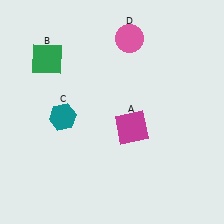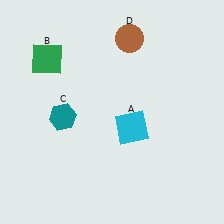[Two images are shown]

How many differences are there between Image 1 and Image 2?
There are 2 differences between the two images.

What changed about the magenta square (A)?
In Image 1, A is magenta. In Image 2, it changed to cyan.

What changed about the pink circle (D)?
In Image 1, D is pink. In Image 2, it changed to brown.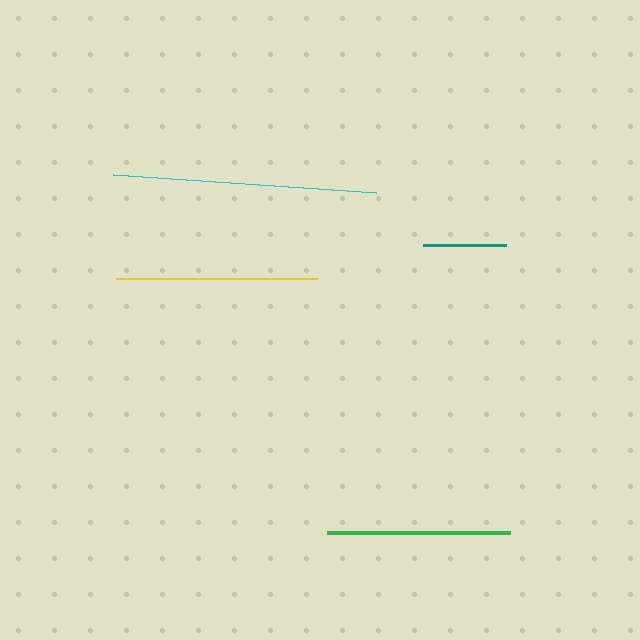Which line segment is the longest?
The cyan line is the longest at approximately 264 pixels.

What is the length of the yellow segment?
The yellow segment is approximately 201 pixels long.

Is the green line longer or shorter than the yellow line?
The yellow line is longer than the green line.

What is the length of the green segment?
The green segment is approximately 184 pixels long.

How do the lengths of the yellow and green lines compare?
The yellow and green lines are approximately the same length.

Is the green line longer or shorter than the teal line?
The green line is longer than the teal line.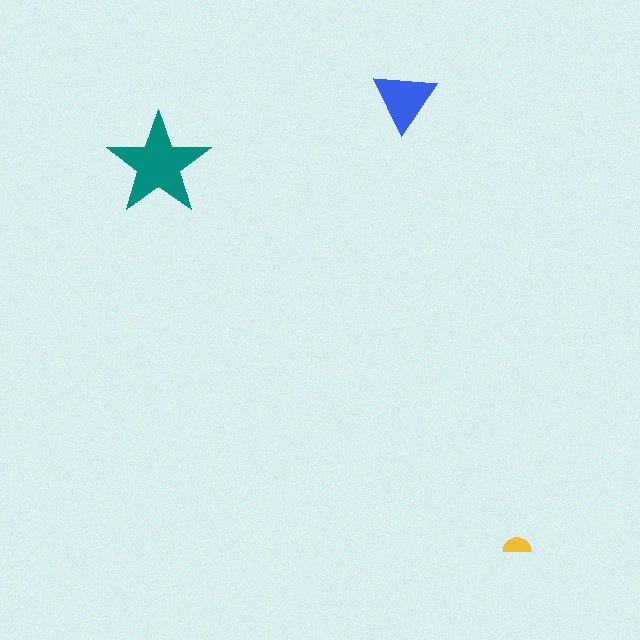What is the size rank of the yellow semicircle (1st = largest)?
3rd.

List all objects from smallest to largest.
The yellow semicircle, the blue triangle, the teal star.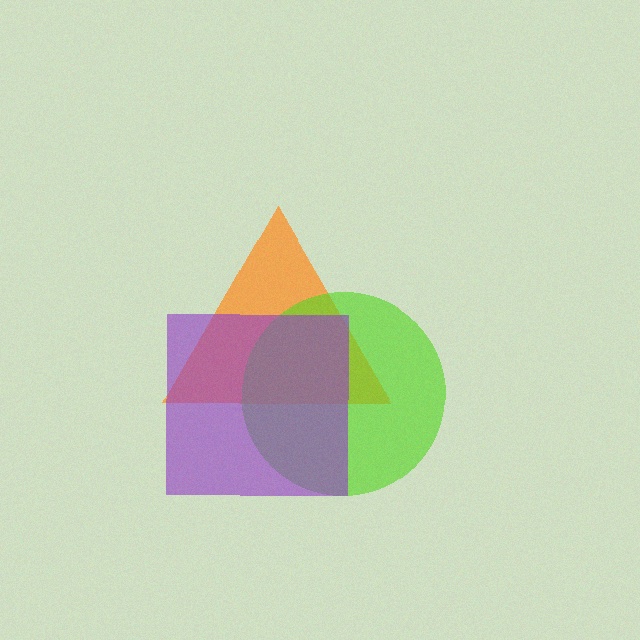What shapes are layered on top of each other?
The layered shapes are: an orange triangle, a lime circle, a purple square.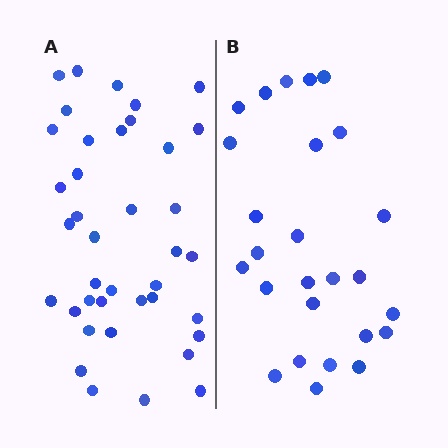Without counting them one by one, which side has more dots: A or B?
Region A (the left region) has more dots.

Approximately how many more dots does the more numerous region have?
Region A has approximately 15 more dots than region B.